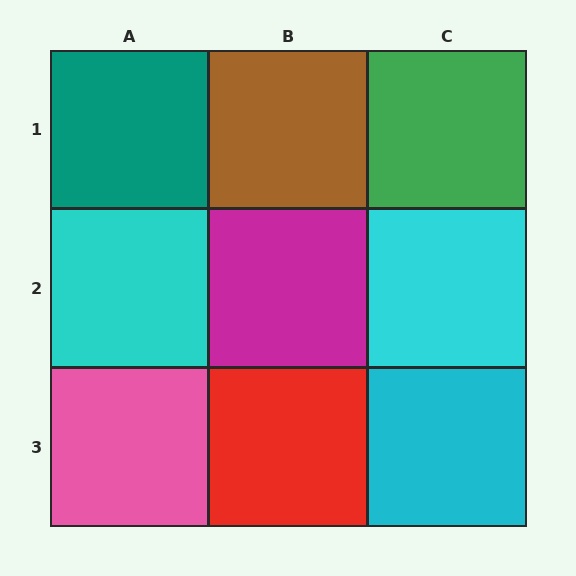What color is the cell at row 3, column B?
Red.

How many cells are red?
1 cell is red.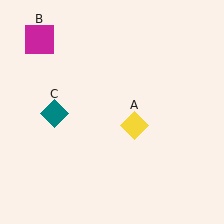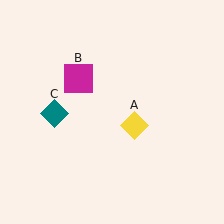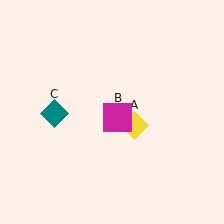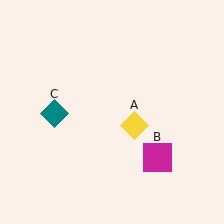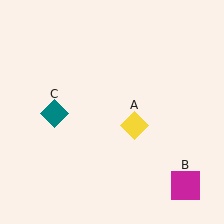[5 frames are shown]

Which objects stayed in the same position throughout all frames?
Yellow diamond (object A) and teal diamond (object C) remained stationary.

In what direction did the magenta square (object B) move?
The magenta square (object B) moved down and to the right.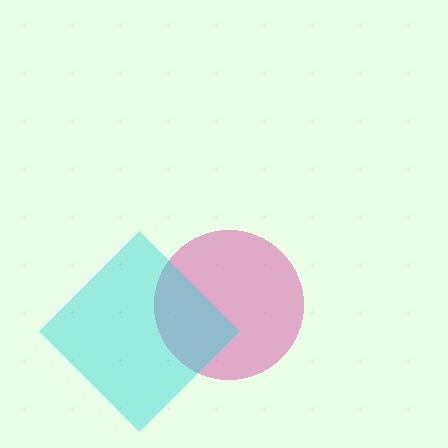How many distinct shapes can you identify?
There are 2 distinct shapes: a pink circle, a cyan diamond.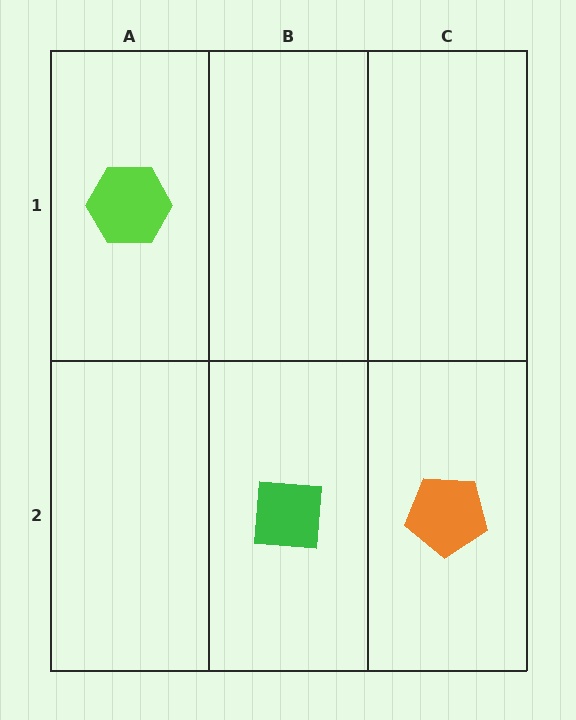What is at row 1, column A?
A lime hexagon.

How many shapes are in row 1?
1 shape.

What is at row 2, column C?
An orange pentagon.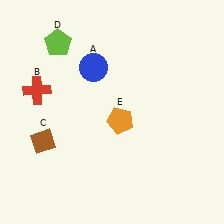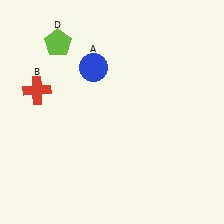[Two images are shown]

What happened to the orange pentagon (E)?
The orange pentagon (E) was removed in Image 2. It was in the bottom-right area of Image 1.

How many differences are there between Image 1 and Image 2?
There are 2 differences between the two images.